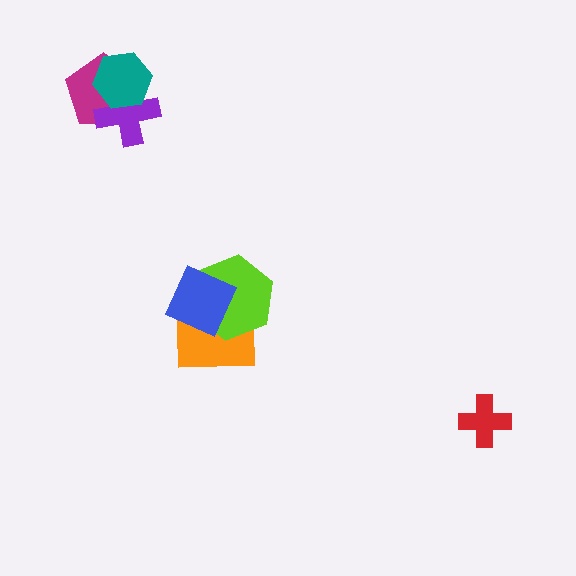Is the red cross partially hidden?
No, no other shape covers it.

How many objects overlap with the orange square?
2 objects overlap with the orange square.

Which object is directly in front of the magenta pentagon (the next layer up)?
The purple cross is directly in front of the magenta pentagon.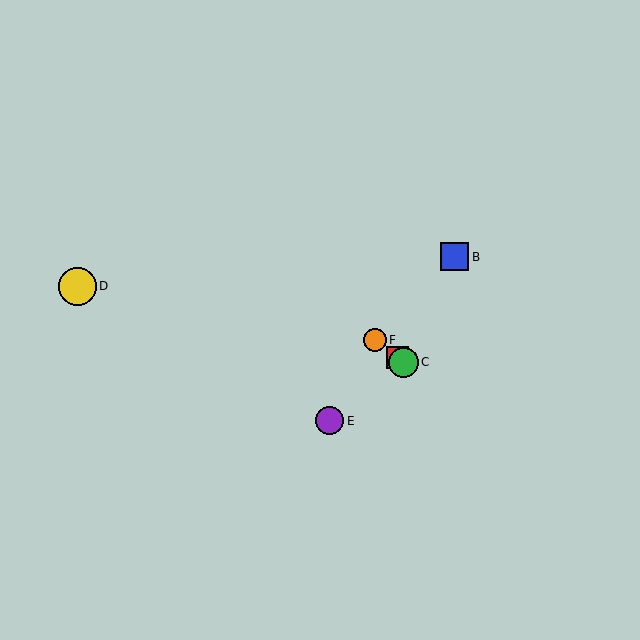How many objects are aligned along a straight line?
3 objects (A, C, F) are aligned along a straight line.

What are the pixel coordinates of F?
Object F is at (375, 340).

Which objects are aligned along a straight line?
Objects A, C, F are aligned along a straight line.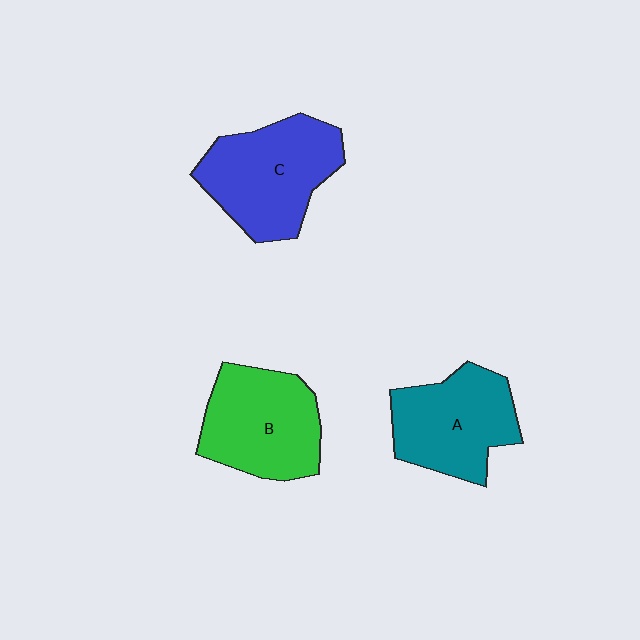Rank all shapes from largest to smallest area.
From largest to smallest: C (blue), B (green), A (teal).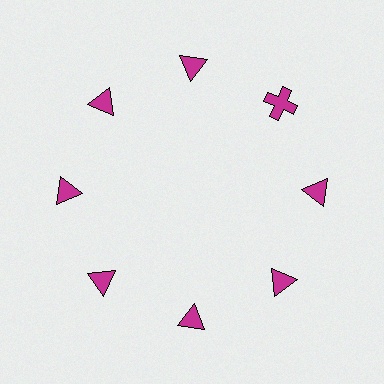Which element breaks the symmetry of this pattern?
The magenta cross at roughly the 2 o'clock position breaks the symmetry. All other shapes are magenta triangles.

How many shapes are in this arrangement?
There are 8 shapes arranged in a ring pattern.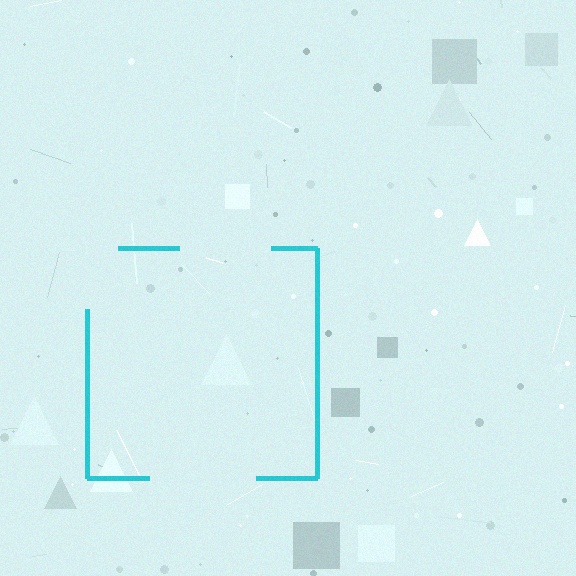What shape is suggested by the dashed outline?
The dashed outline suggests a square.